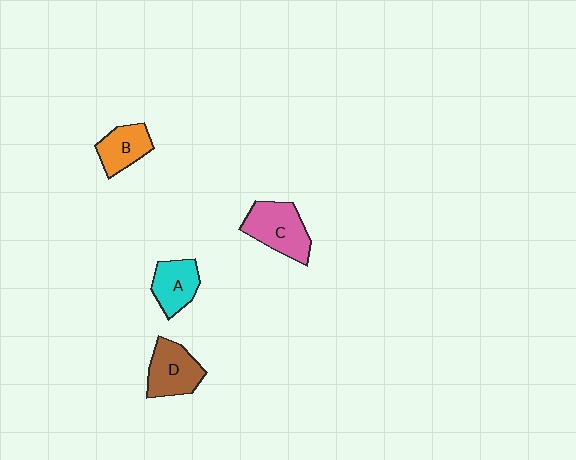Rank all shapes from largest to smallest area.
From largest to smallest: C (pink), D (brown), A (cyan), B (orange).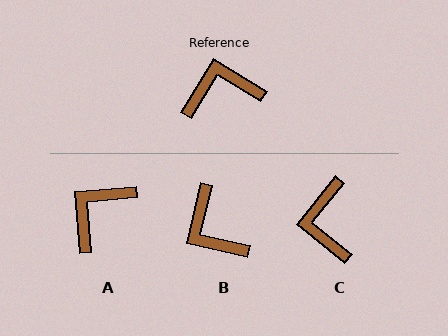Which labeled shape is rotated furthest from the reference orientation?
B, about 109 degrees away.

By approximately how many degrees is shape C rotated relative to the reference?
Approximately 83 degrees counter-clockwise.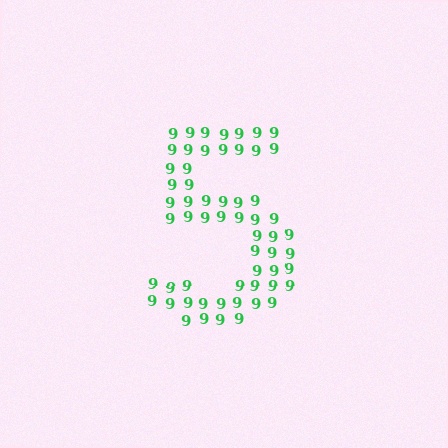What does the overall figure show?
The overall figure shows the digit 5.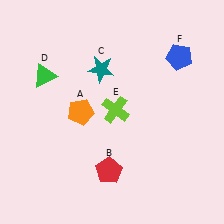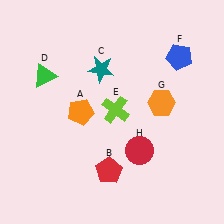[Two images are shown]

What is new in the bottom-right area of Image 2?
A red circle (H) was added in the bottom-right area of Image 2.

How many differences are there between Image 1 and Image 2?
There are 2 differences between the two images.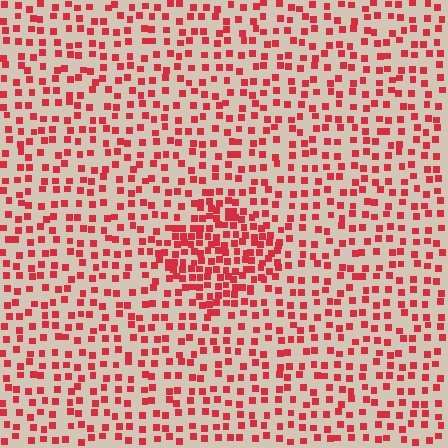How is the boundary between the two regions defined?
The boundary is defined by a change in element density (approximately 2.1x ratio). All elements are the same color, size, and shape.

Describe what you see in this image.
The image contains small red elements arranged at two different densities. A diamond-shaped region is visible where the elements are more densely packed than the surrounding area.